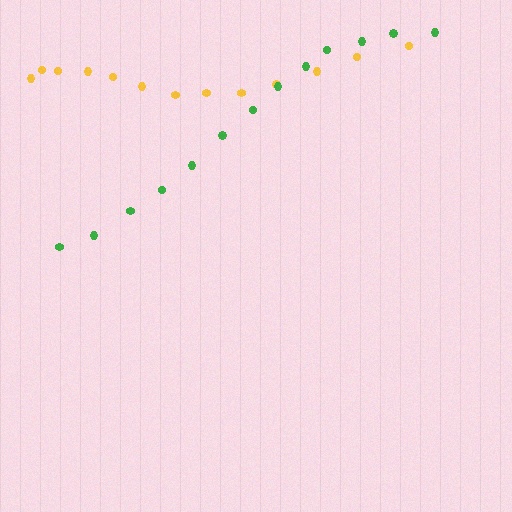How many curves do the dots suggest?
There are 2 distinct paths.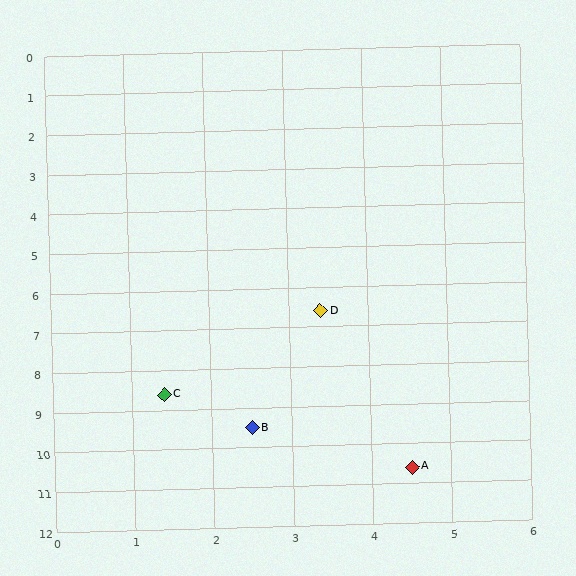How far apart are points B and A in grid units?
Points B and A are about 2.3 grid units apart.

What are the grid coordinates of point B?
Point B is at approximately (2.5, 9.5).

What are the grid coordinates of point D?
Point D is at approximately (3.4, 6.6).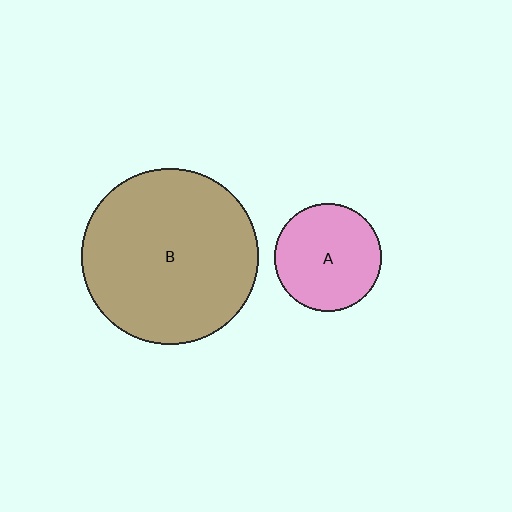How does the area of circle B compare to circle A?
Approximately 2.7 times.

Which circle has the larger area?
Circle B (brown).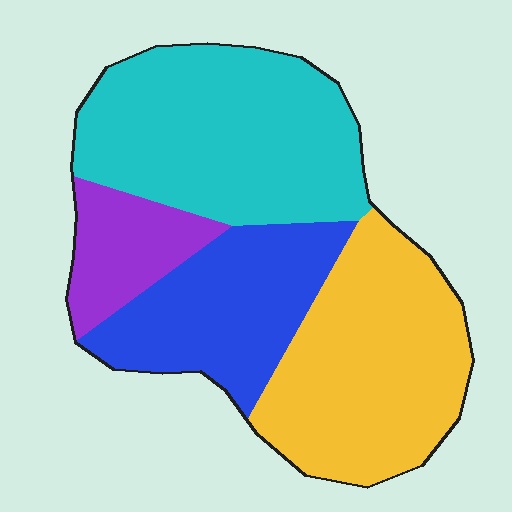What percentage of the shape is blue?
Blue covers around 20% of the shape.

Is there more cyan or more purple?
Cyan.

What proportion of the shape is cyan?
Cyan takes up about one third (1/3) of the shape.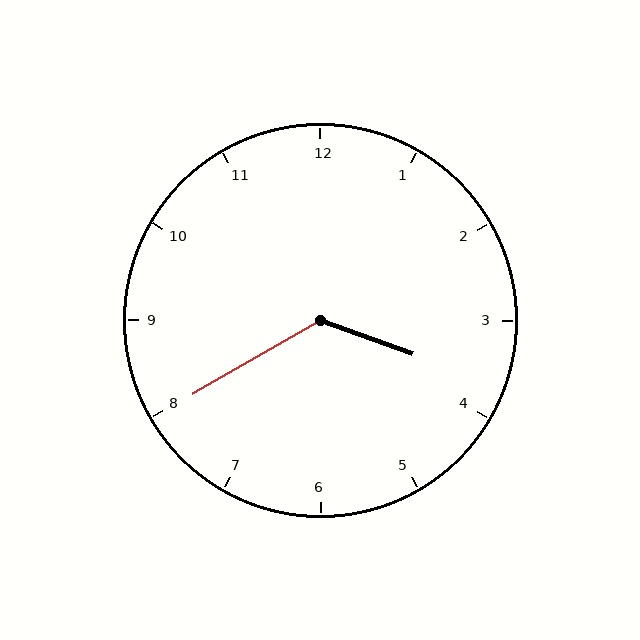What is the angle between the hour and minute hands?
Approximately 130 degrees.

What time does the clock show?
3:40.